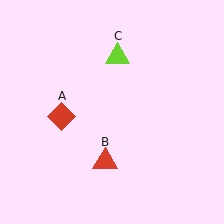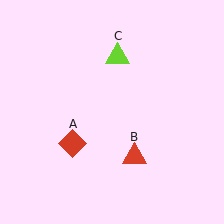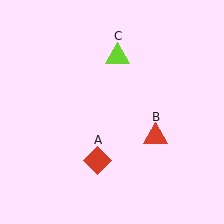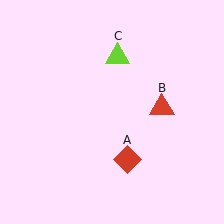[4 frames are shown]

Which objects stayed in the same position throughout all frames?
Lime triangle (object C) remained stationary.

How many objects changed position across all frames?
2 objects changed position: red diamond (object A), red triangle (object B).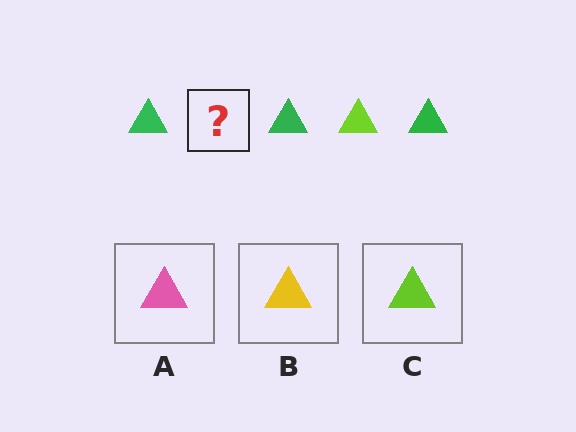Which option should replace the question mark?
Option C.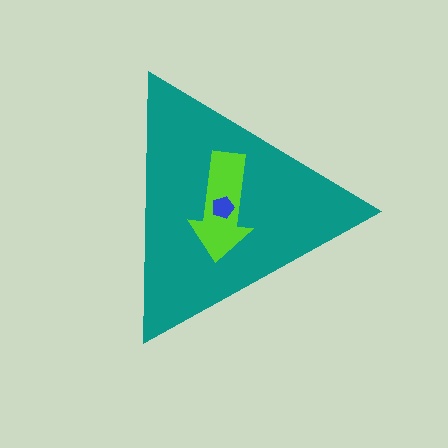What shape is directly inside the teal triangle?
The lime arrow.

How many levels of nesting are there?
3.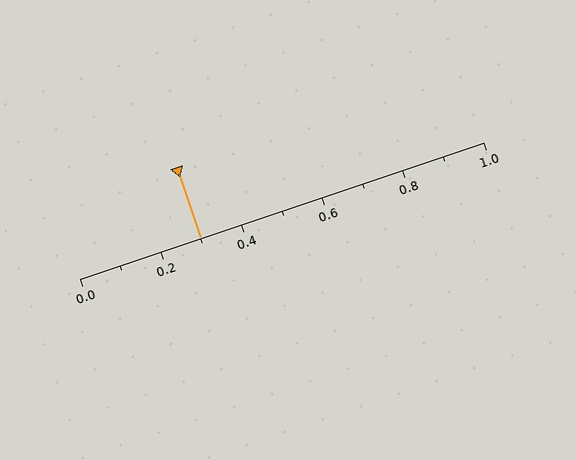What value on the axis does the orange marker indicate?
The marker indicates approximately 0.3.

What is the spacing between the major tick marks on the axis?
The major ticks are spaced 0.2 apart.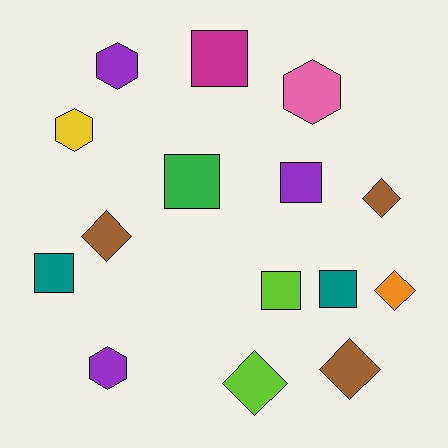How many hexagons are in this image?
There are 4 hexagons.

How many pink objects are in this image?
There is 1 pink object.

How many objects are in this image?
There are 15 objects.